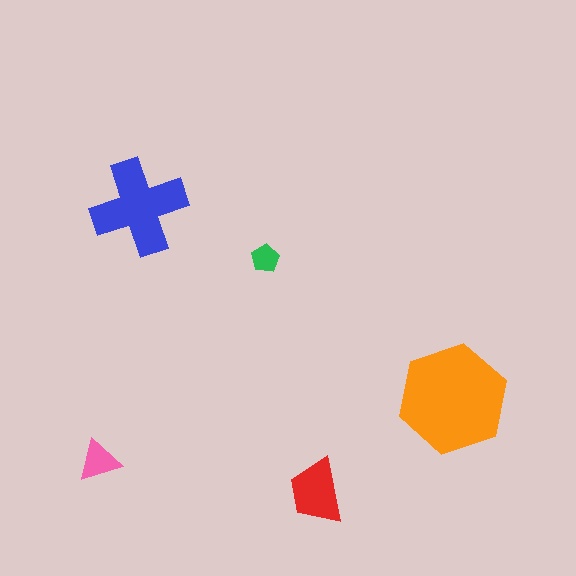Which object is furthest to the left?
The pink triangle is leftmost.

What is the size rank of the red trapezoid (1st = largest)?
3rd.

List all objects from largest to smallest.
The orange hexagon, the blue cross, the red trapezoid, the pink triangle, the green pentagon.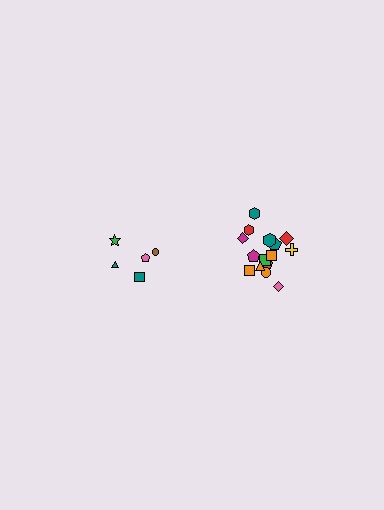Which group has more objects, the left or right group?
The right group.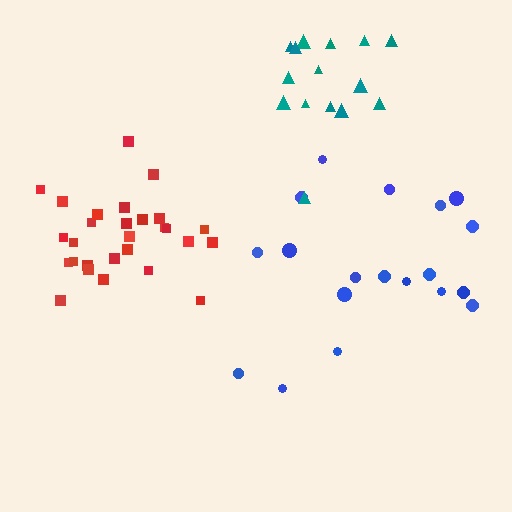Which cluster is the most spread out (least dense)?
Blue.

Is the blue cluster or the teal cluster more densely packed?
Teal.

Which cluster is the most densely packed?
Red.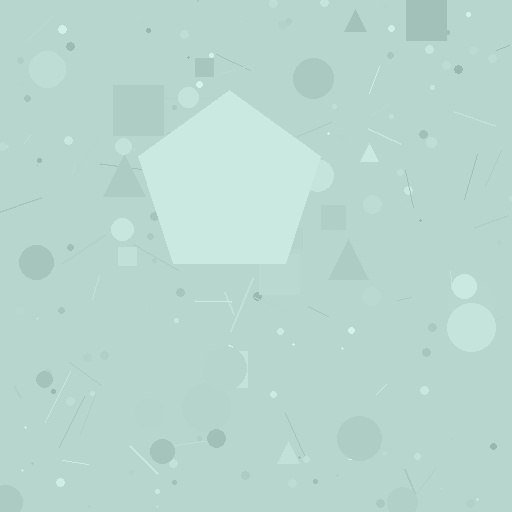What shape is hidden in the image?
A pentagon is hidden in the image.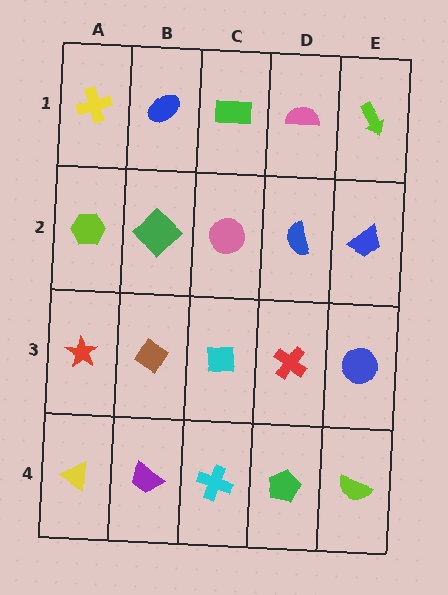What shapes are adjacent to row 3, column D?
A blue semicircle (row 2, column D), a green pentagon (row 4, column D), a cyan square (row 3, column C), a blue circle (row 3, column E).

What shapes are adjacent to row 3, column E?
A blue trapezoid (row 2, column E), a lime semicircle (row 4, column E), a red cross (row 3, column D).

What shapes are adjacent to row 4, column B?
A brown diamond (row 3, column B), a yellow triangle (row 4, column A), a cyan cross (row 4, column C).